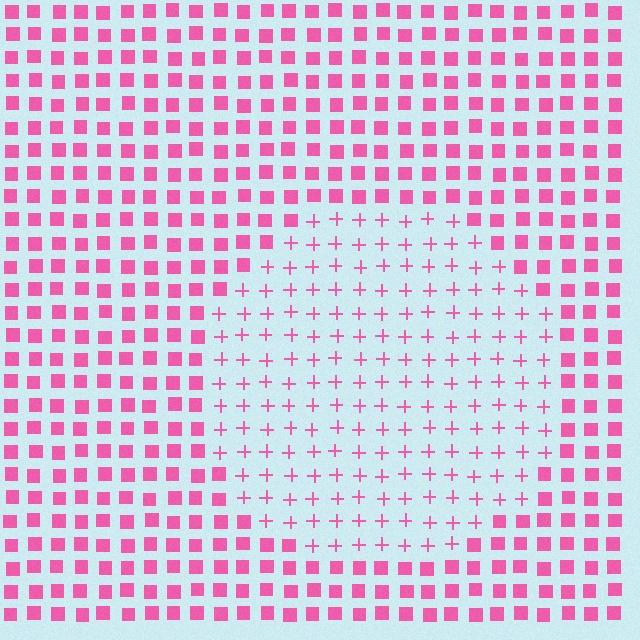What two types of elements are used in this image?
The image uses plus signs inside the circle region and squares outside it.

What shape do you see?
I see a circle.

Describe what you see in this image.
The image is filled with small pink elements arranged in a uniform grid. A circle-shaped region contains plus signs, while the surrounding area contains squares. The boundary is defined purely by the change in element shape.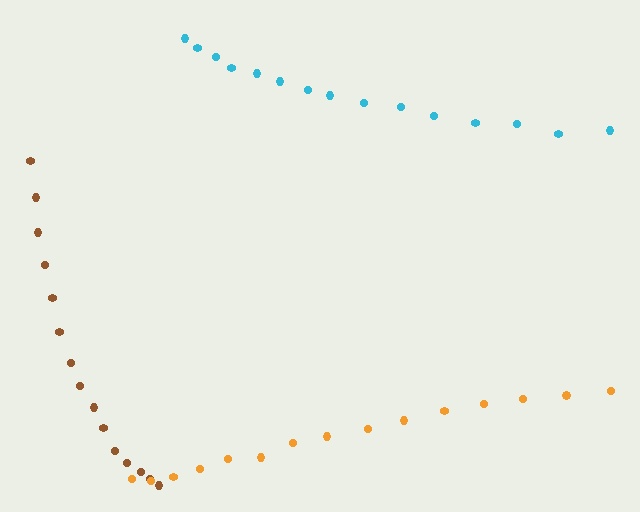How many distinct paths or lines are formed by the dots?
There are 3 distinct paths.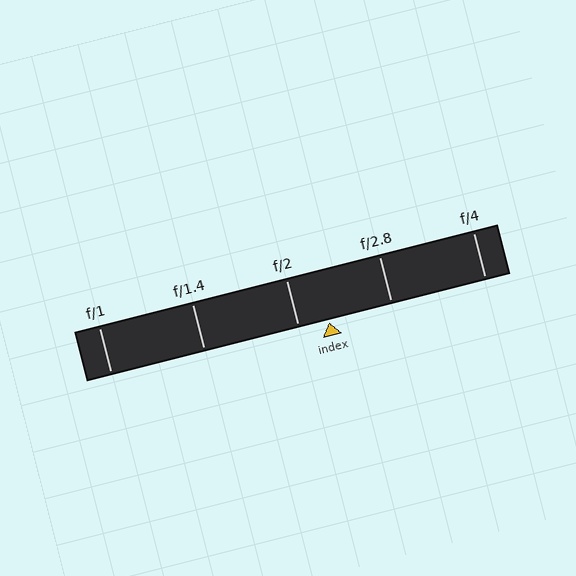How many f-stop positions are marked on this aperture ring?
There are 5 f-stop positions marked.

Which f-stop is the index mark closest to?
The index mark is closest to f/2.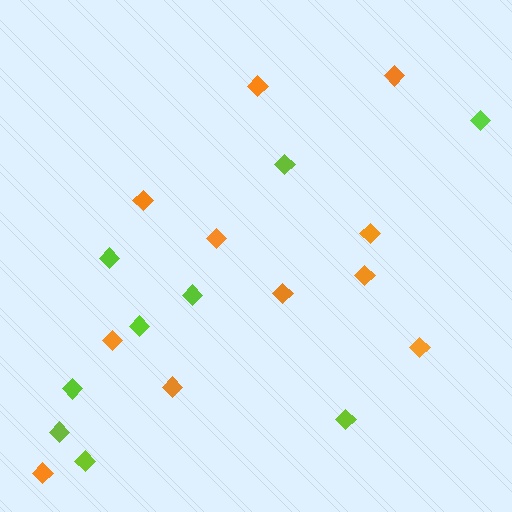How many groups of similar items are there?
There are 2 groups: one group of orange diamonds (11) and one group of lime diamonds (9).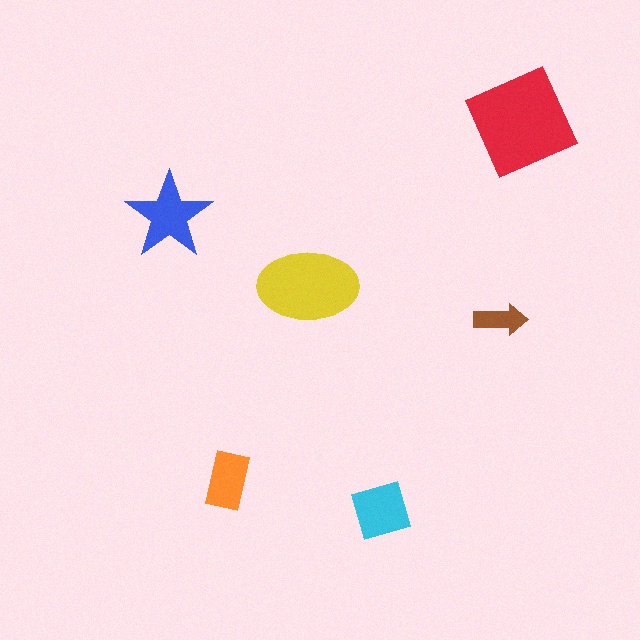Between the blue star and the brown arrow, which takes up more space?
The blue star.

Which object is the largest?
The red diamond.